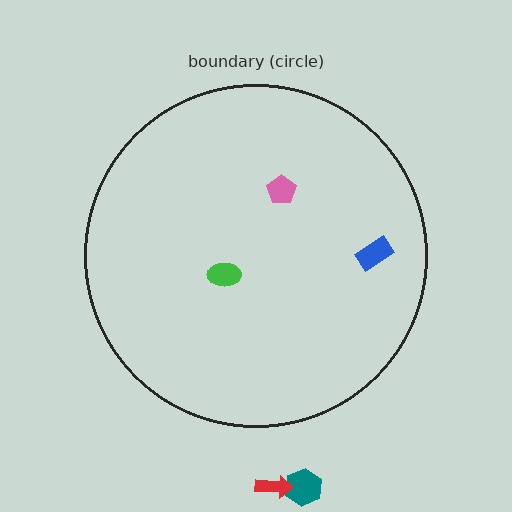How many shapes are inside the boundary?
3 inside, 2 outside.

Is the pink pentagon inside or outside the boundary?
Inside.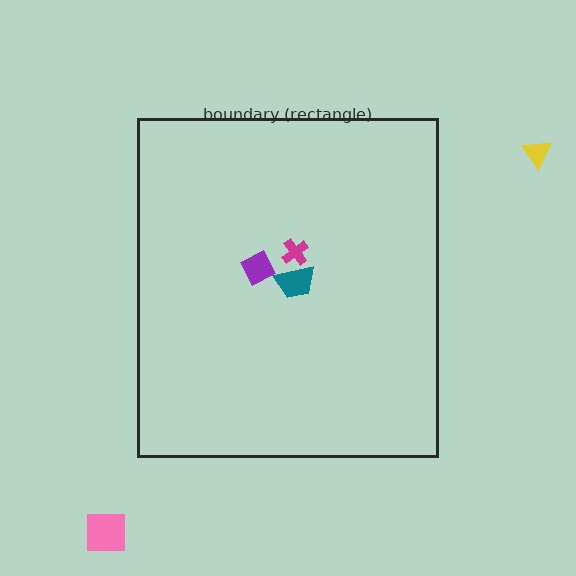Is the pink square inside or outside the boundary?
Outside.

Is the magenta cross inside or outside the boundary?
Inside.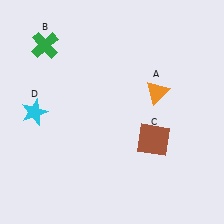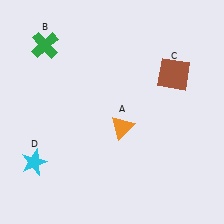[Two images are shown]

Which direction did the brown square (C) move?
The brown square (C) moved up.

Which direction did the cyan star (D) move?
The cyan star (D) moved down.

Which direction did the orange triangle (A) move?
The orange triangle (A) moved down.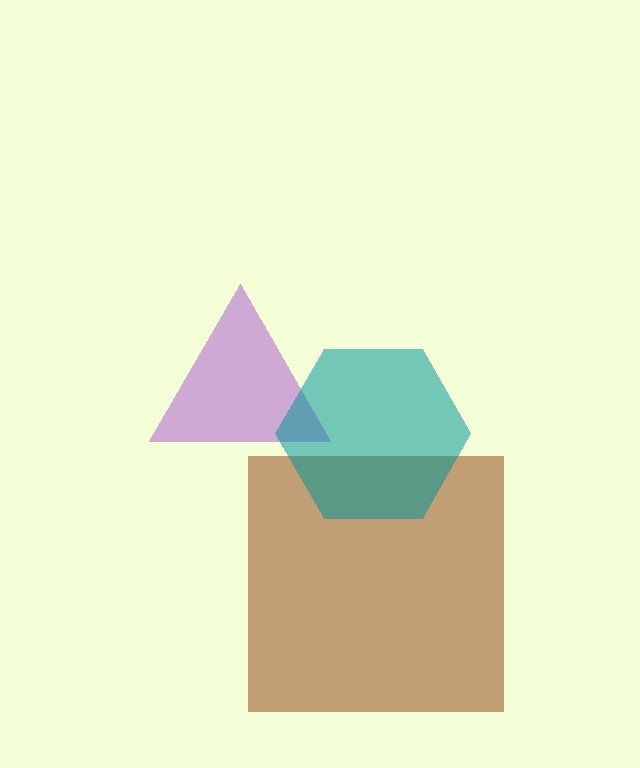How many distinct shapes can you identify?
There are 3 distinct shapes: a brown square, a purple triangle, a teal hexagon.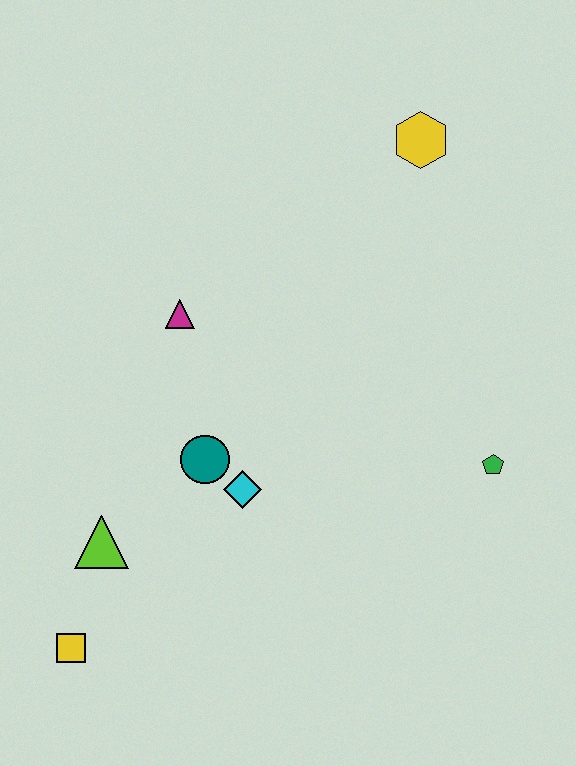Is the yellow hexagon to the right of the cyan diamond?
Yes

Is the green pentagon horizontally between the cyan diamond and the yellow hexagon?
No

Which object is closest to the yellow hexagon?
The magenta triangle is closest to the yellow hexagon.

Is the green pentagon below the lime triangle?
No